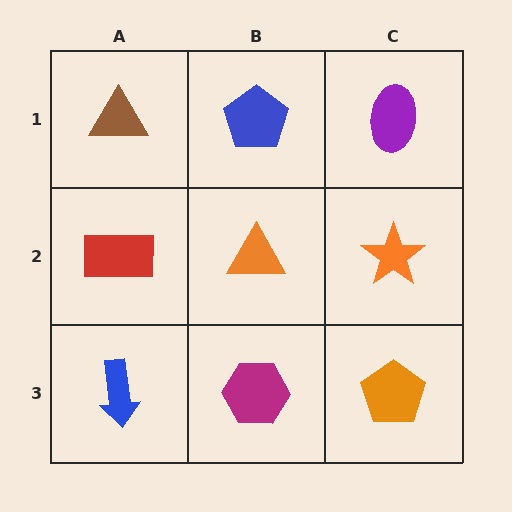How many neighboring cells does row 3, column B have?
3.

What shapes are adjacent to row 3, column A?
A red rectangle (row 2, column A), a magenta hexagon (row 3, column B).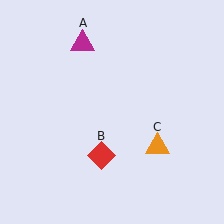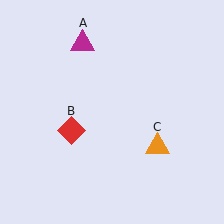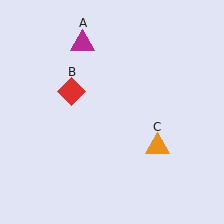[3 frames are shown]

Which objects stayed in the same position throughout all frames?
Magenta triangle (object A) and orange triangle (object C) remained stationary.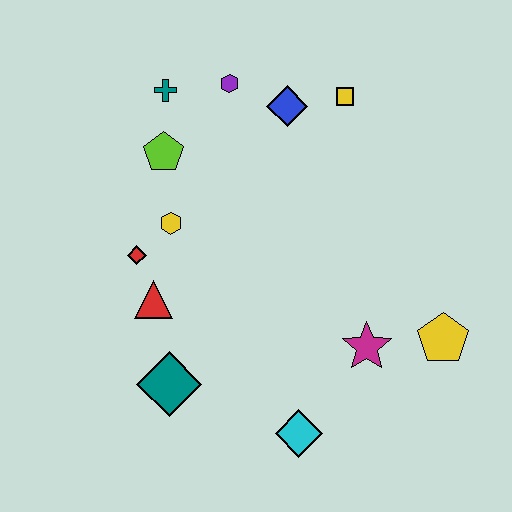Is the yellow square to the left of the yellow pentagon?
Yes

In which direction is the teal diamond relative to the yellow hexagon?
The teal diamond is below the yellow hexagon.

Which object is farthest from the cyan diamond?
The teal cross is farthest from the cyan diamond.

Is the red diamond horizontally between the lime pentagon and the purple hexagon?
No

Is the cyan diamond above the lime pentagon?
No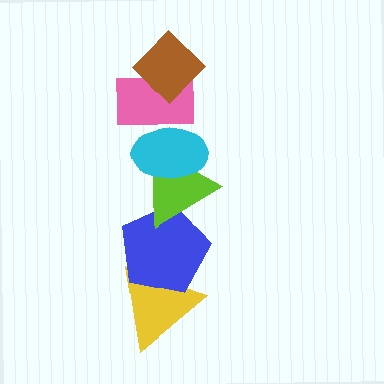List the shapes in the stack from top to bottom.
From top to bottom: the brown diamond, the pink rectangle, the cyan ellipse, the lime triangle, the blue pentagon, the yellow triangle.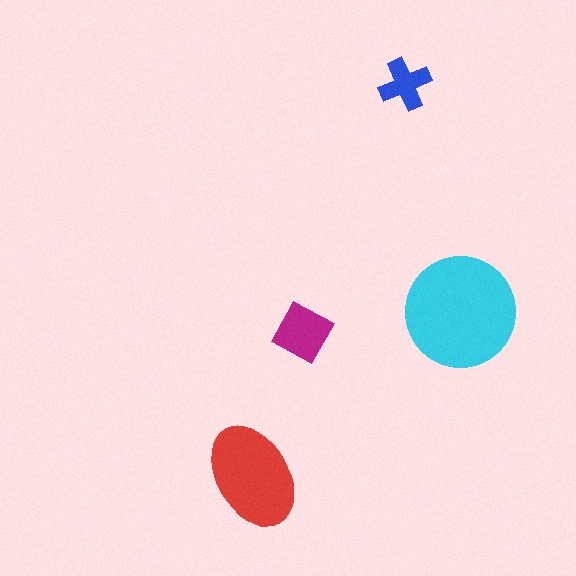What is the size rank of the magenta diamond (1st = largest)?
3rd.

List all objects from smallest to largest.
The blue cross, the magenta diamond, the red ellipse, the cyan circle.